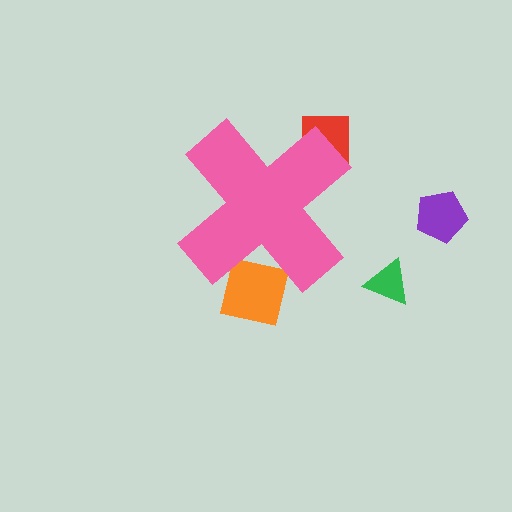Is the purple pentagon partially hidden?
No, the purple pentagon is fully visible.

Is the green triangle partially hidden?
No, the green triangle is fully visible.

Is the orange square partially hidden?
Yes, the orange square is partially hidden behind the pink cross.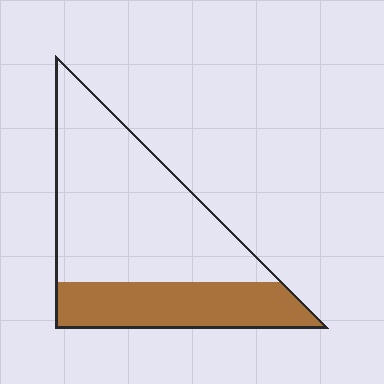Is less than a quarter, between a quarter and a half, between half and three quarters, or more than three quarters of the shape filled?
Between a quarter and a half.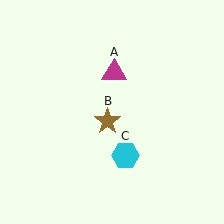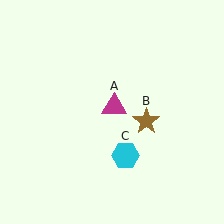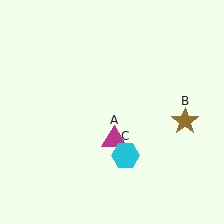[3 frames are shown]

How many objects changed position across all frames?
2 objects changed position: magenta triangle (object A), brown star (object B).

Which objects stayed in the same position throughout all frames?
Cyan hexagon (object C) remained stationary.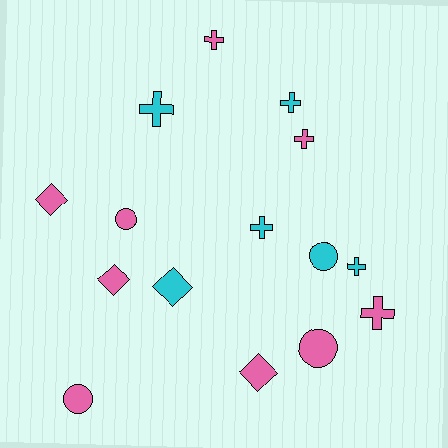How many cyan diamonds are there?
There is 1 cyan diamond.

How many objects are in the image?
There are 15 objects.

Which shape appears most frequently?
Cross, with 7 objects.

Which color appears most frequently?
Pink, with 9 objects.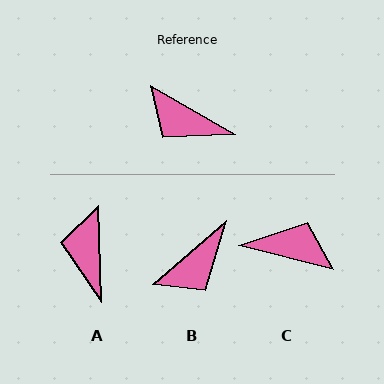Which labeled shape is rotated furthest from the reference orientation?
C, about 164 degrees away.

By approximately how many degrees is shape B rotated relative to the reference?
Approximately 70 degrees counter-clockwise.